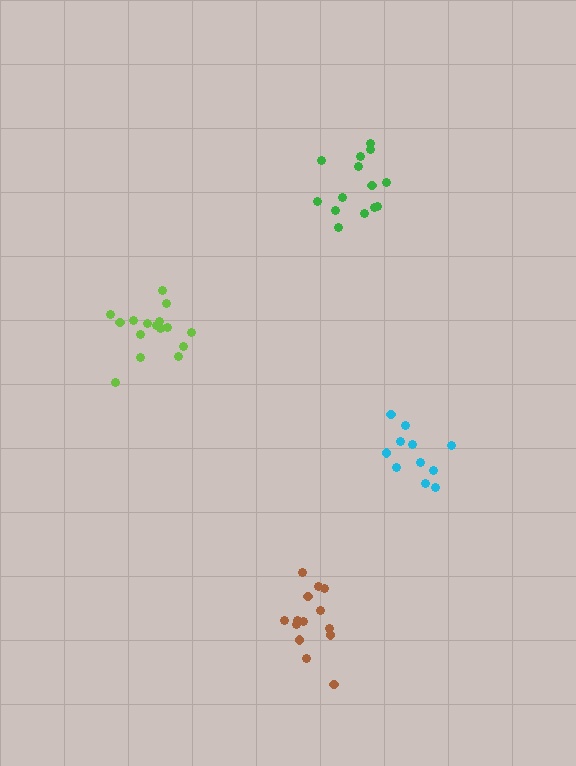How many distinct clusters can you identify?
There are 4 distinct clusters.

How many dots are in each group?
Group 1: 11 dots, Group 2: 14 dots, Group 3: 16 dots, Group 4: 14 dots (55 total).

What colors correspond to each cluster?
The clusters are colored: cyan, brown, lime, green.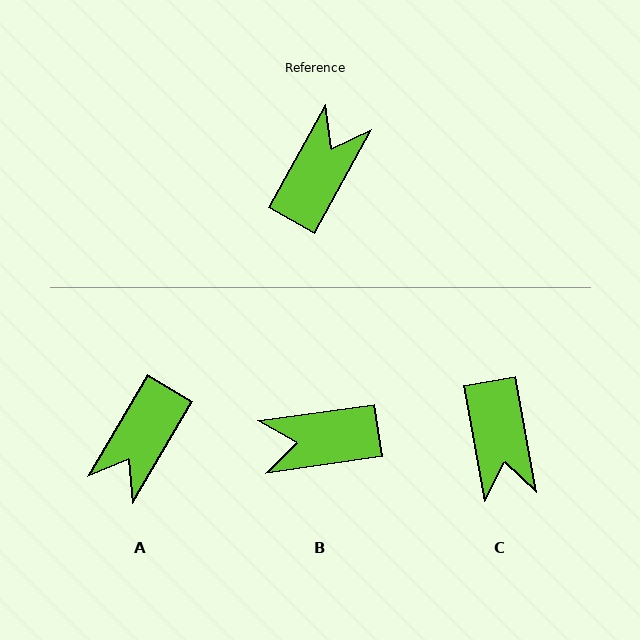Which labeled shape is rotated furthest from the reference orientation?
A, about 178 degrees away.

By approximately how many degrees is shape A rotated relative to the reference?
Approximately 178 degrees counter-clockwise.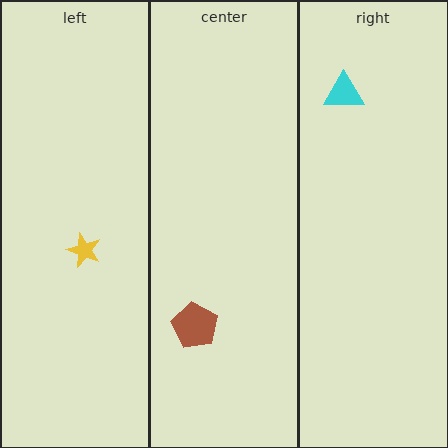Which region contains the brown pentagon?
The center region.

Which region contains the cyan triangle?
The right region.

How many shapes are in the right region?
1.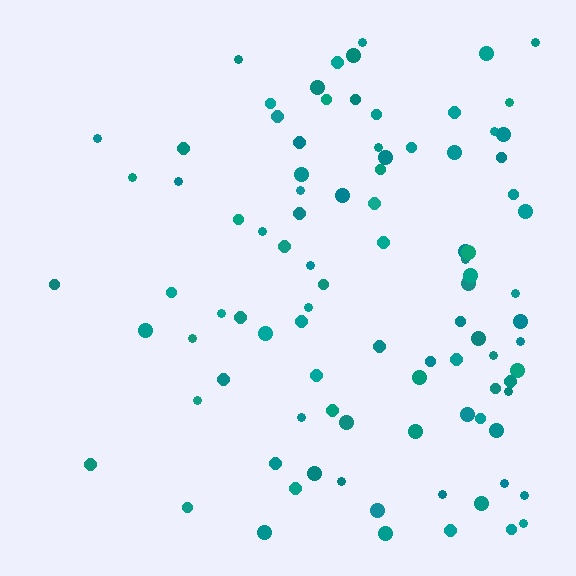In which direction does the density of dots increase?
From left to right, with the right side densest.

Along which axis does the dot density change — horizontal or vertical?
Horizontal.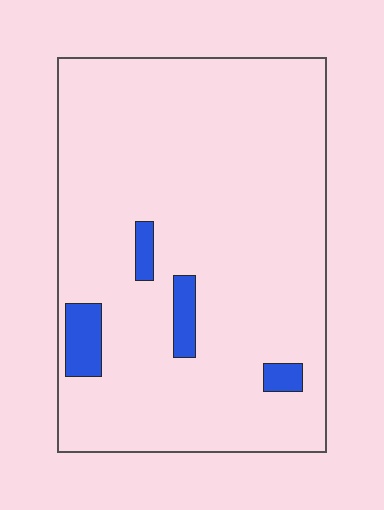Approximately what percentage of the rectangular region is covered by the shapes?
Approximately 5%.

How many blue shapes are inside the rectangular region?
4.